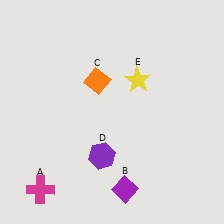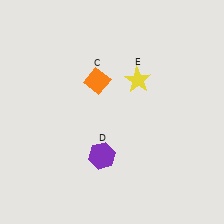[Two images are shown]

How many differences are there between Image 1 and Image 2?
There are 2 differences between the two images.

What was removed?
The magenta cross (A), the purple diamond (B) were removed in Image 2.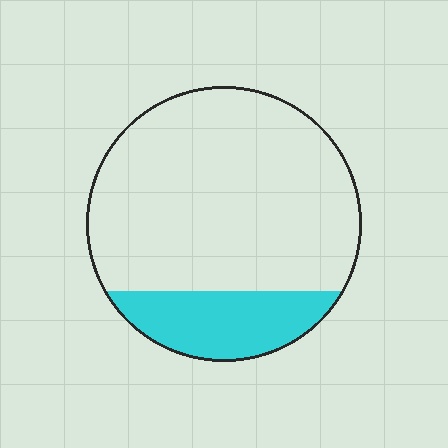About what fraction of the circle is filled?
About one fifth (1/5).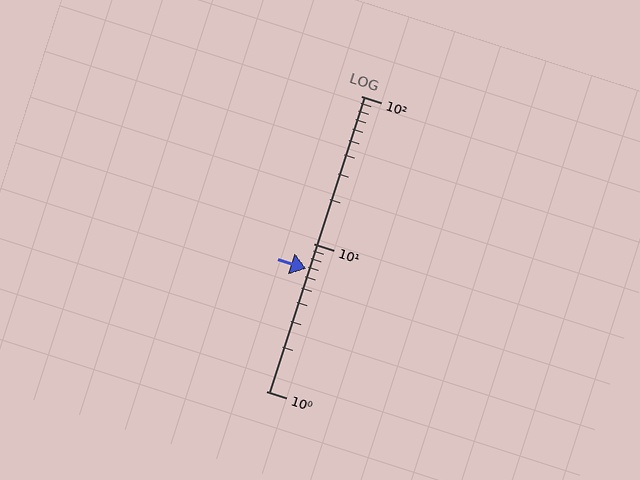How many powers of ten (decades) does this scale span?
The scale spans 2 decades, from 1 to 100.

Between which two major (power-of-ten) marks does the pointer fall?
The pointer is between 1 and 10.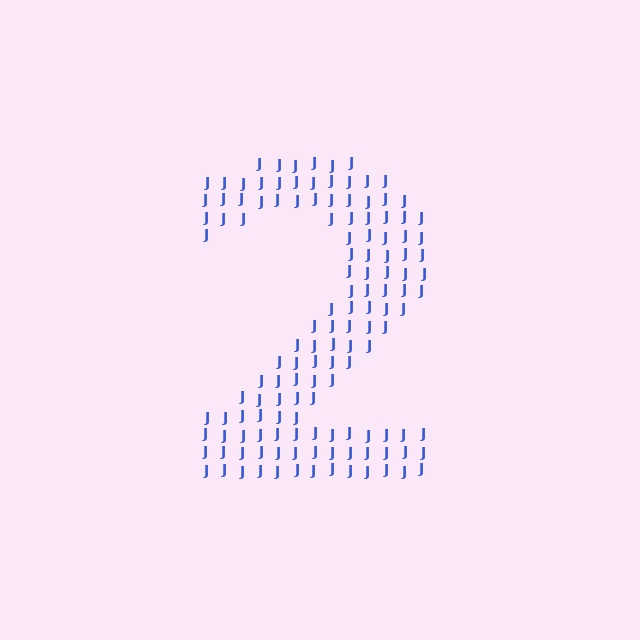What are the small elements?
The small elements are letter J's.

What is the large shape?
The large shape is the digit 2.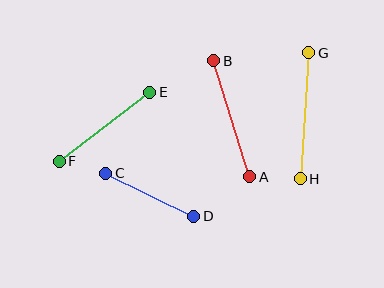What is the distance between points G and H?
The distance is approximately 126 pixels.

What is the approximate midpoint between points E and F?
The midpoint is at approximately (105, 127) pixels.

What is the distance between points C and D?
The distance is approximately 98 pixels.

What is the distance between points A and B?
The distance is approximately 122 pixels.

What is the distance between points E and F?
The distance is approximately 113 pixels.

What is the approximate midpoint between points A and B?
The midpoint is at approximately (232, 119) pixels.